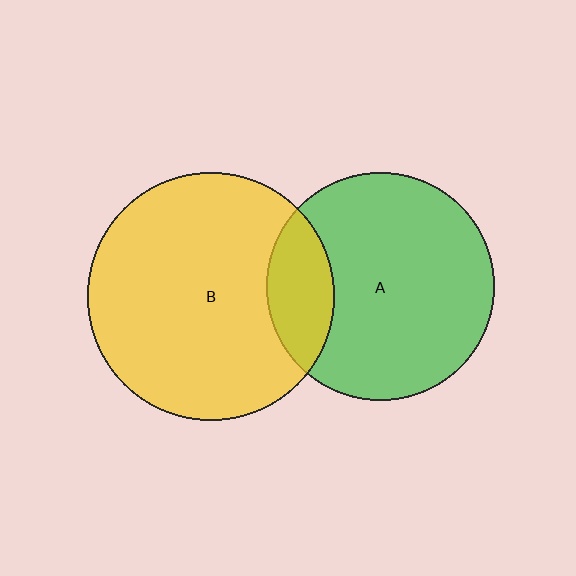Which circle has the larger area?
Circle B (yellow).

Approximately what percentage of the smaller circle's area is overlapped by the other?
Approximately 20%.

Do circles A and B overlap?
Yes.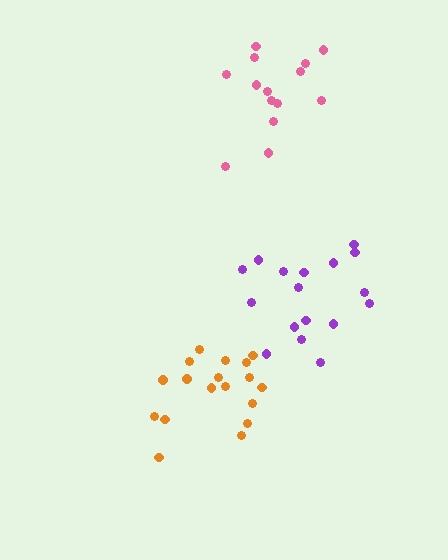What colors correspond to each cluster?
The clusters are colored: pink, orange, purple.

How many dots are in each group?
Group 1: 14 dots, Group 2: 18 dots, Group 3: 17 dots (49 total).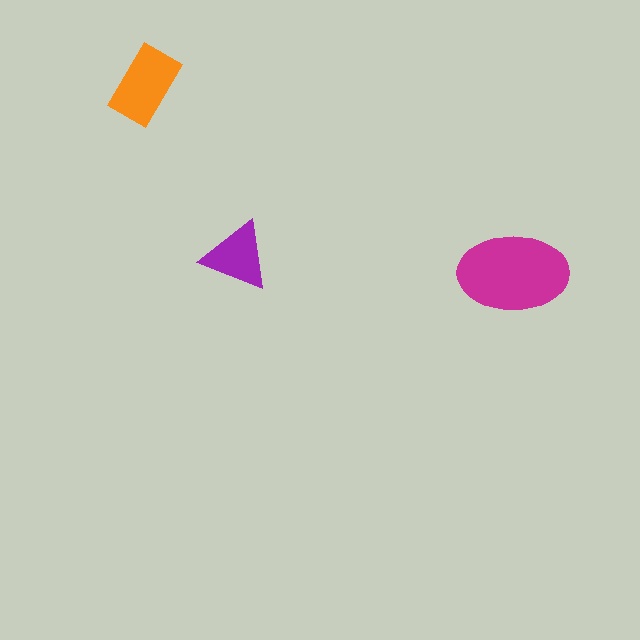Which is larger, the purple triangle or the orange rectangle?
The orange rectangle.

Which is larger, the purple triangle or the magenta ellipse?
The magenta ellipse.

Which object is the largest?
The magenta ellipse.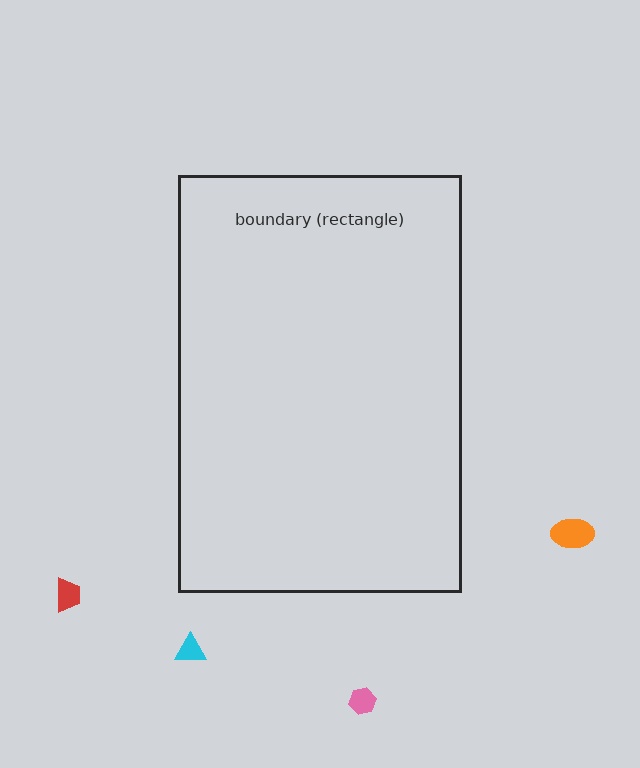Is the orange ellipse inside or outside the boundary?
Outside.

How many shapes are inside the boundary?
0 inside, 4 outside.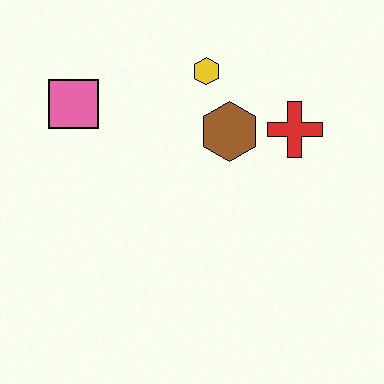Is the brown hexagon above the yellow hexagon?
No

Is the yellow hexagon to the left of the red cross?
Yes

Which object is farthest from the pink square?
The red cross is farthest from the pink square.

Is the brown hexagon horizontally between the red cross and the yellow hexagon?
Yes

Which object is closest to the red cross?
The brown hexagon is closest to the red cross.